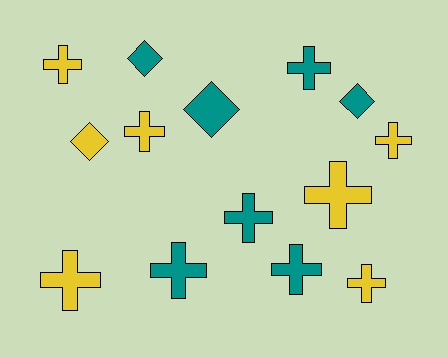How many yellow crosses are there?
There are 6 yellow crosses.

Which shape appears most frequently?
Cross, with 10 objects.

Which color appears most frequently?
Yellow, with 7 objects.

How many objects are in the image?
There are 14 objects.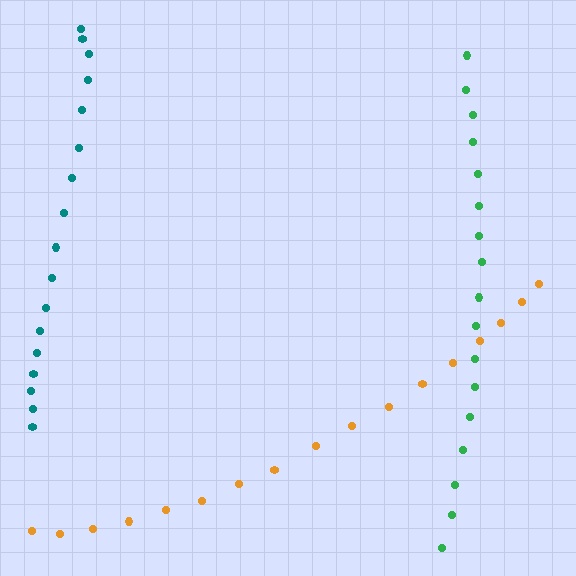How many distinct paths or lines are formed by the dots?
There are 3 distinct paths.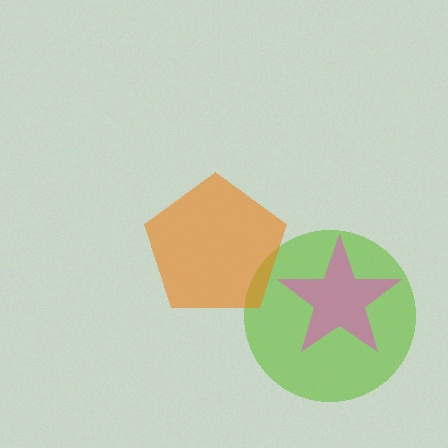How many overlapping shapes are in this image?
There are 3 overlapping shapes in the image.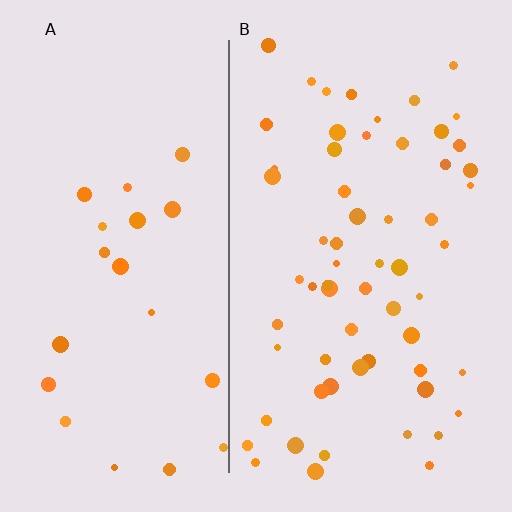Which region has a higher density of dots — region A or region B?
B (the right).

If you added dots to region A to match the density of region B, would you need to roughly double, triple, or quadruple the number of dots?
Approximately triple.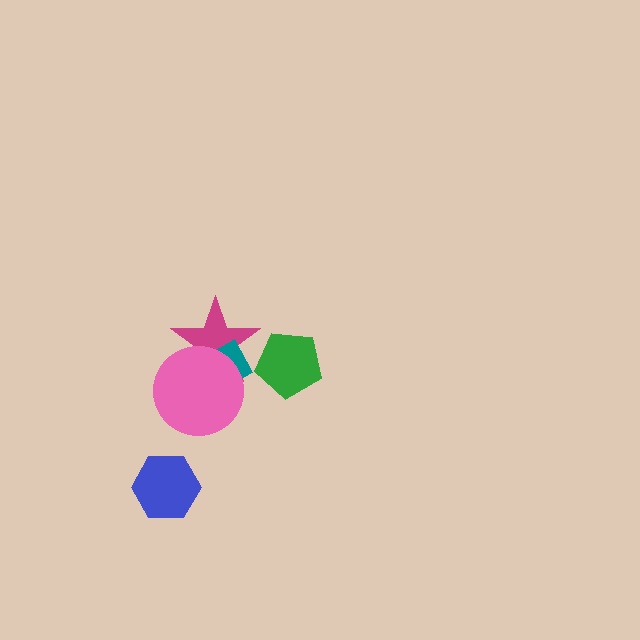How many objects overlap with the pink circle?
2 objects overlap with the pink circle.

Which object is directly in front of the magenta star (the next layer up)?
The teal diamond is directly in front of the magenta star.